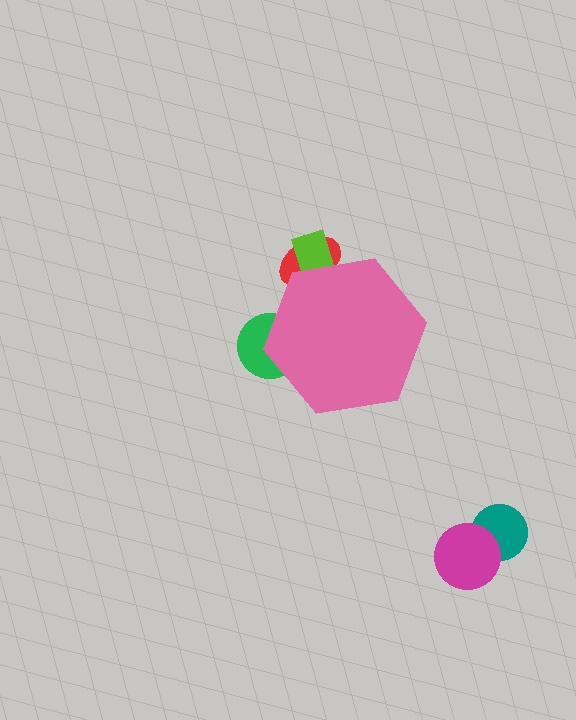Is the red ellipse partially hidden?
Yes, the red ellipse is partially hidden behind the pink hexagon.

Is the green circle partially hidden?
Yes, the green circle is partially hidden behind the pink hexagon.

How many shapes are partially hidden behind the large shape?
3 shapes are partially hidden.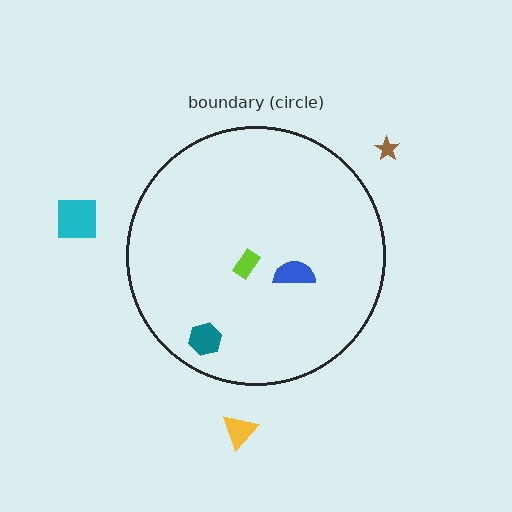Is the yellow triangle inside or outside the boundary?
Outside.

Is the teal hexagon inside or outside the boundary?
Inside.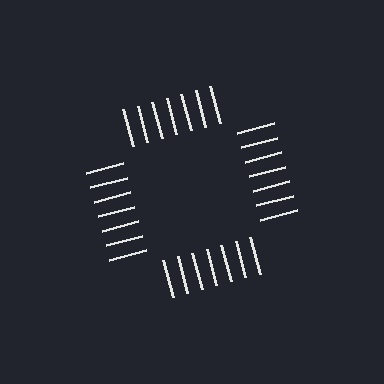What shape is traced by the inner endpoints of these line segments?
An illusory square — the line segments terminate on its edges but no continuous stroke is drawn.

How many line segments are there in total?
28 — 7 along each of the 4 edges.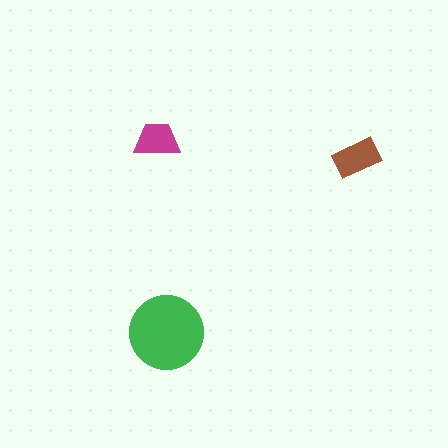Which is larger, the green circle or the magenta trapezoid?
The green circle.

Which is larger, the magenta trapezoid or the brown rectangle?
The brown rectangle.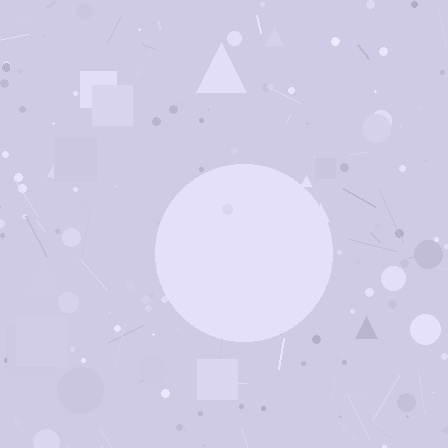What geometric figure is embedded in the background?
A circle is embedded in the background.